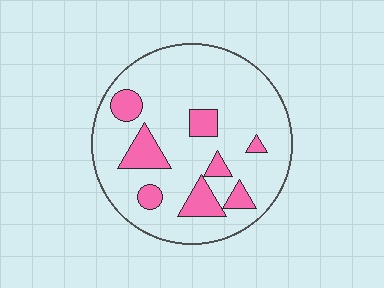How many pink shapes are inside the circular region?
8.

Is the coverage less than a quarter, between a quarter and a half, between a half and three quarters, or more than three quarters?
Less than a quarter.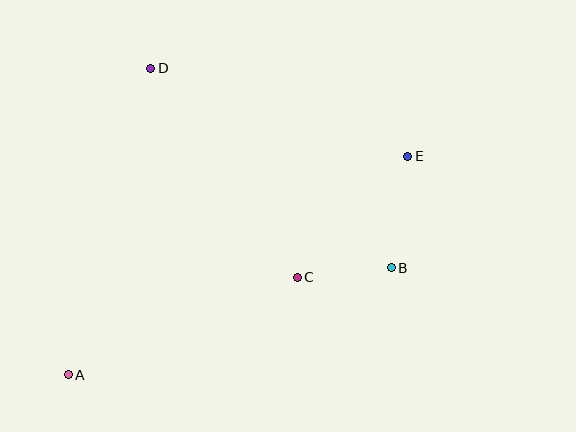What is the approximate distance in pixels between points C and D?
The distance between C and D is approximately 255 pixels.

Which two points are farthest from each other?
Points A and E are farthest from each other.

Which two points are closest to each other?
Points B and C are closest to each other.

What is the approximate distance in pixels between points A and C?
The distance between A and C is approximately 249 pixels.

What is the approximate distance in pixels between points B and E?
The distance between B and E is approximately 112 pixels.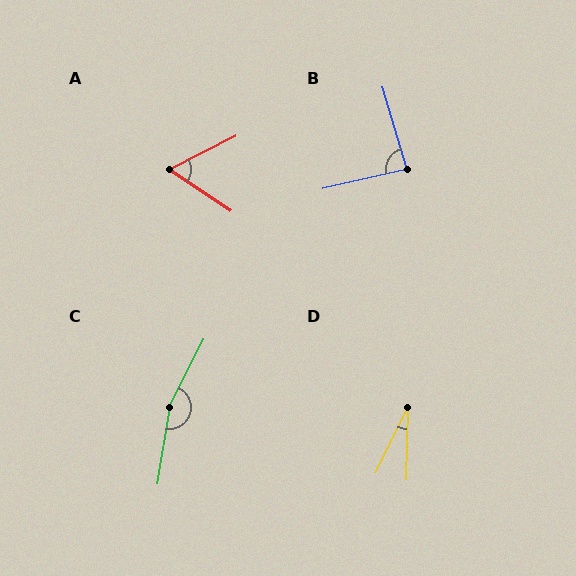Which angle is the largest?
C, at approximately 163 degrees.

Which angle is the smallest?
D, at approximately 25 degrees.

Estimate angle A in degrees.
Approximately 61 degrees.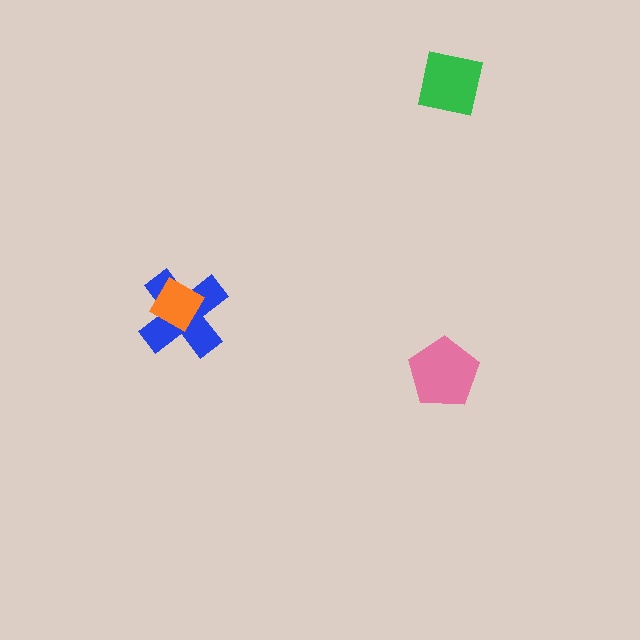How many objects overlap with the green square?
0 objects overlap with the green square.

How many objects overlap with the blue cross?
1 object overlaps with the blue cross.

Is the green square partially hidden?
No, no other shape covers it.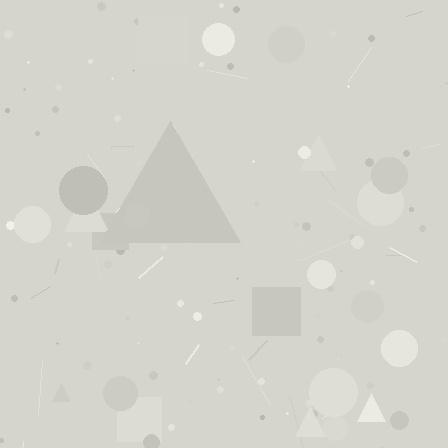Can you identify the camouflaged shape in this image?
The camouflaged shape is a triangle.